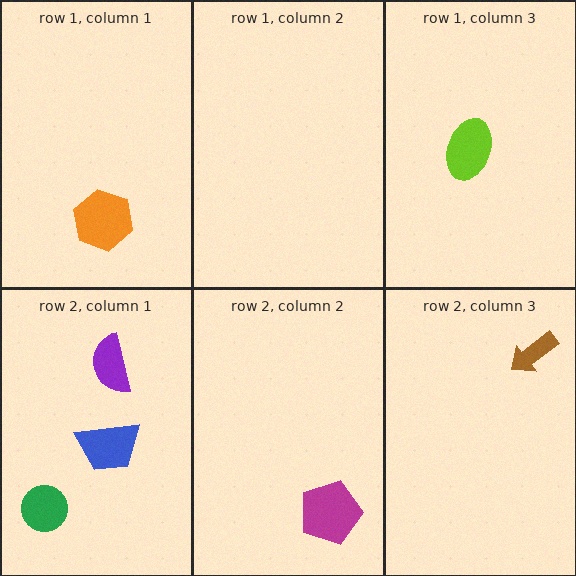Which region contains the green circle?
The row 2, column 1 region.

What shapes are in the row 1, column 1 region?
The orange hexagon.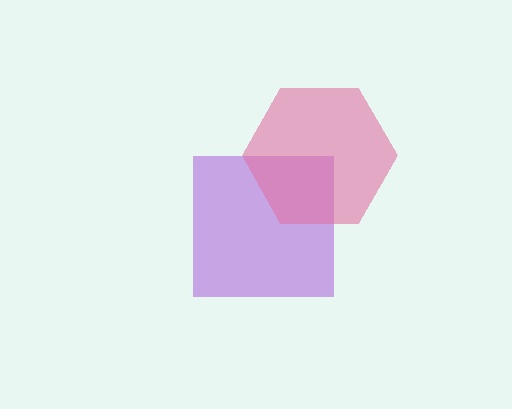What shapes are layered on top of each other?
The layered shapes are: a purple square, a pink hexagon.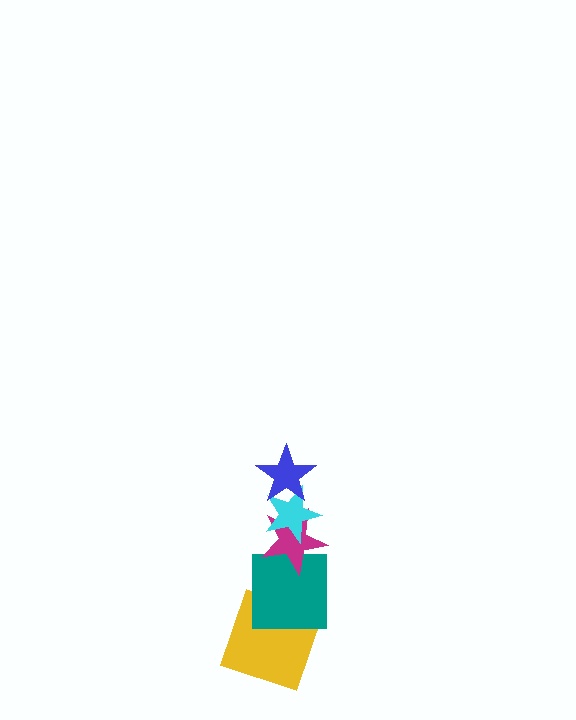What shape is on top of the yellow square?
The teal square is on top of the yellow square.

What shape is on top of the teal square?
The magenta star is on top of the teal square.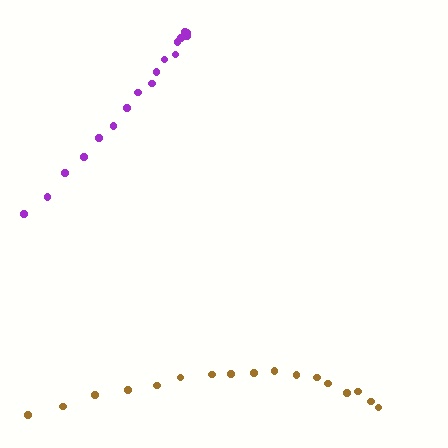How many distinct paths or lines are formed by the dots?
There are 2 distinct paths.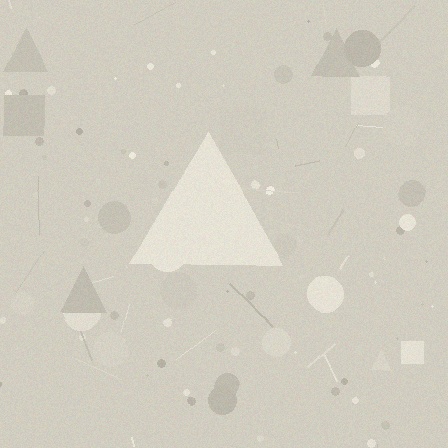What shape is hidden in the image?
A triangle is hidden in the image.